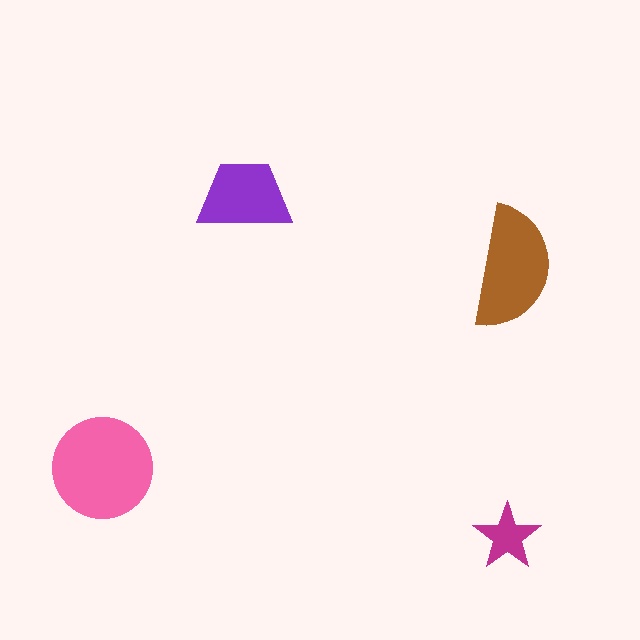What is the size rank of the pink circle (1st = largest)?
1st.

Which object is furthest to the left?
The pink circle is leftmost.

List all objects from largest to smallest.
The pink circle, the brown semicircle, the purple trapezoid, the magenta star.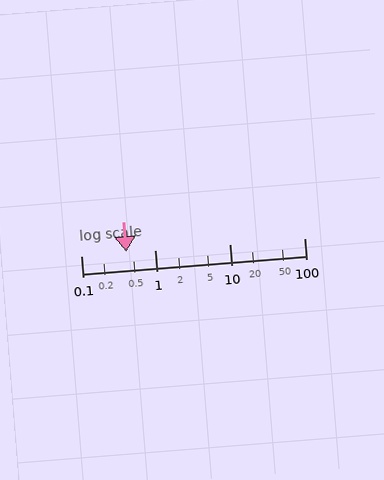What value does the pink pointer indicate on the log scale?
The pointer indicates approximately 0.41.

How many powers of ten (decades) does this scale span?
The scale spans 3 decades, from 0.1 to 100.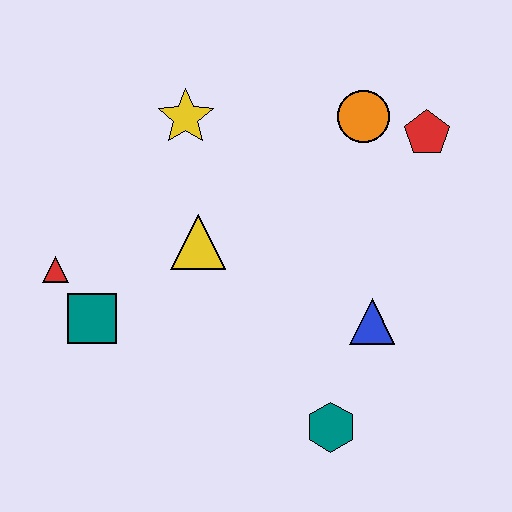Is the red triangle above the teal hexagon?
Yes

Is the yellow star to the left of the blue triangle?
Yes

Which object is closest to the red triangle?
The teal square is closest to the red triangle.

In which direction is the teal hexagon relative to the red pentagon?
The teal hexagon is below the red pentagon.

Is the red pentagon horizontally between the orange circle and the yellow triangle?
No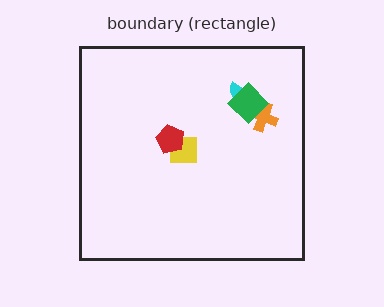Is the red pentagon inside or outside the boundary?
Inside.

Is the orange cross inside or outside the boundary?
Inside.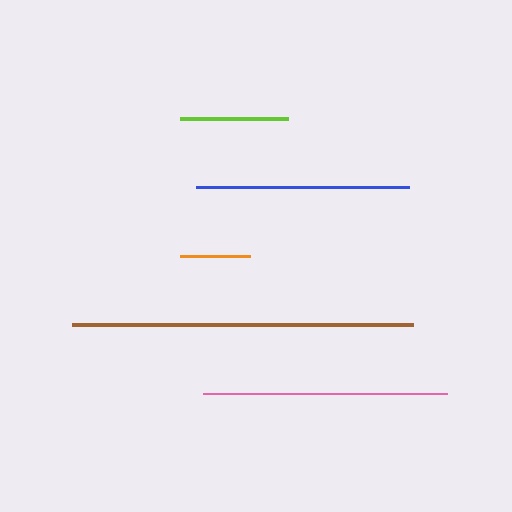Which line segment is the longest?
The brown line is the longest at approximately 341 pixels.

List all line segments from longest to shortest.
From longest to shortest: brown, pink, blue, lime, orange.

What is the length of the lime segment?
The lime segment is approximately 108 pixels long.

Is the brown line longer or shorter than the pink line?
The brown line is longer than the pink line.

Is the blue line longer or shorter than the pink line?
The pink line is longer than the blue line.